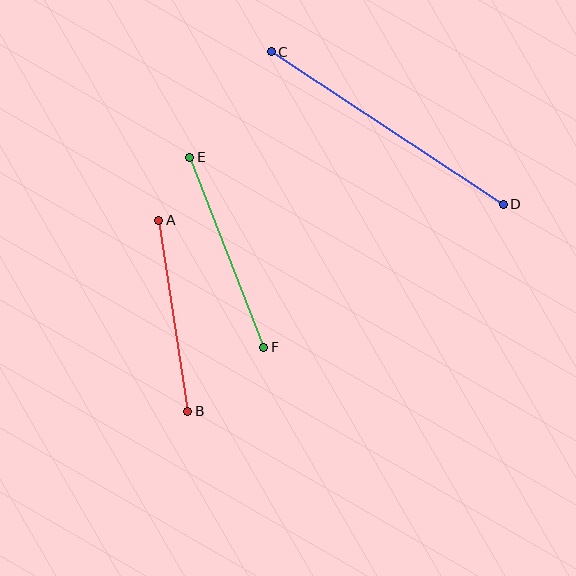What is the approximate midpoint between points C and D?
The midpoint is at approximately (387, 128) pixels.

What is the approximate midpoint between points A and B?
The midpoint is at approximately (173, 316) pixels.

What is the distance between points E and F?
The distance is approximately 204 pixels.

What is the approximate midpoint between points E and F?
The midpoint is at approximately (227, 252) pixels.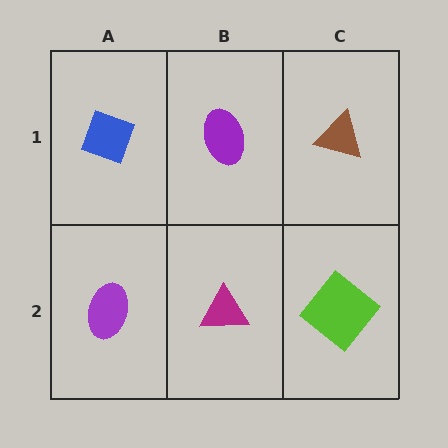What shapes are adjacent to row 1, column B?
A magenta triangle (row 2, column B), a blue diamond (row 1, column A), a brown triangle (row 1, column C).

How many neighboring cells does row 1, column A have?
2.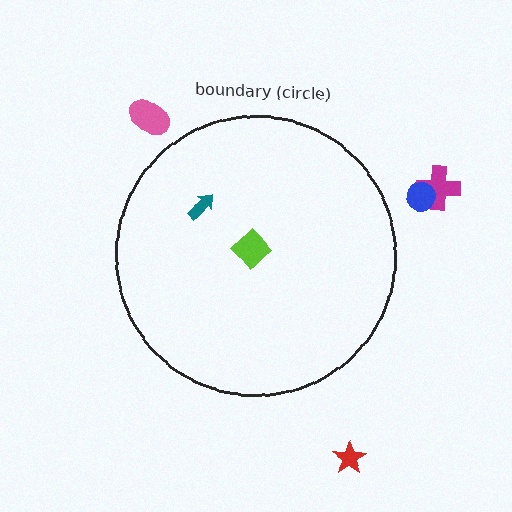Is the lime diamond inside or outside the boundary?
Inside.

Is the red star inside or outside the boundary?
Outside.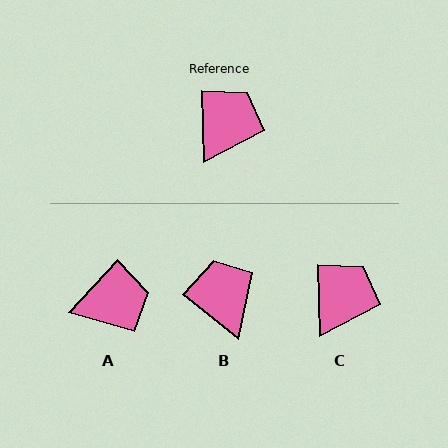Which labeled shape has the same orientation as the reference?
C.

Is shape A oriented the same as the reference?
No, it is off by about 44 degrees.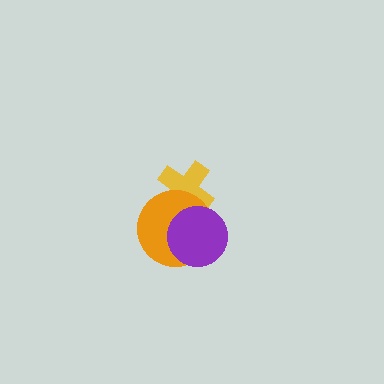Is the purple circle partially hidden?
No, no other shape covers it.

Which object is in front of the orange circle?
The purple circle is in front of the orange circle.